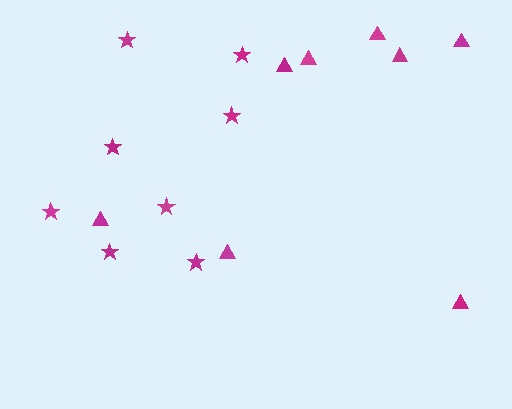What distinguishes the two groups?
There are 2 groups: one group of stars (8) and one group of triangles (8).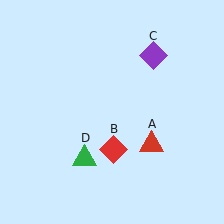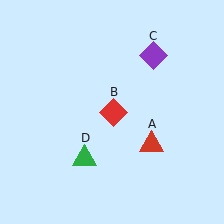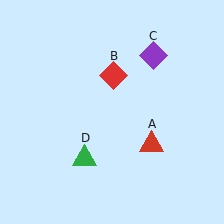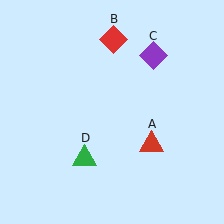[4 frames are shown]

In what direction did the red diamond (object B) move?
The red diamond (object B) moved up.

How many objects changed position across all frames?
1 object changed position: red diamond (object B).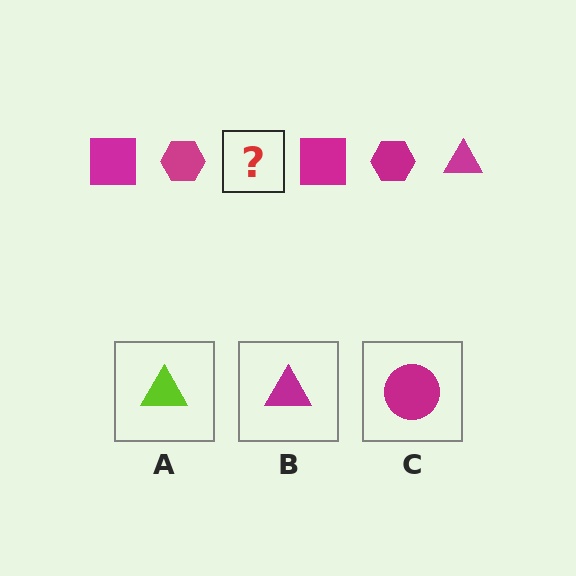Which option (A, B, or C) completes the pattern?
B.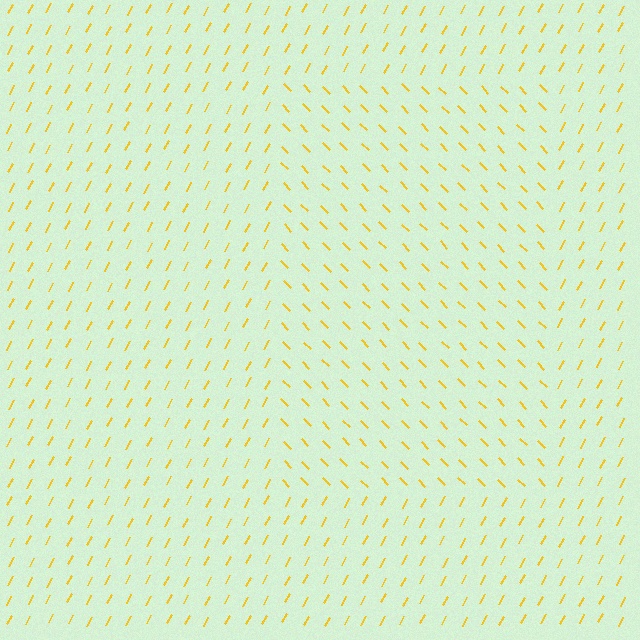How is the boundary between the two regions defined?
The boundary is defined purely by a change in line orientation (approximately 73 degrees difference). All lines are the same color and thickness.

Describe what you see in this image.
The image is filled with small yellow line segments. A rectangle region in the image has lines oriented differently from the surrounding lines, creating a visible texture boundary.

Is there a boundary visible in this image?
Yes, there is a texture boundary formed by a change in line orientation.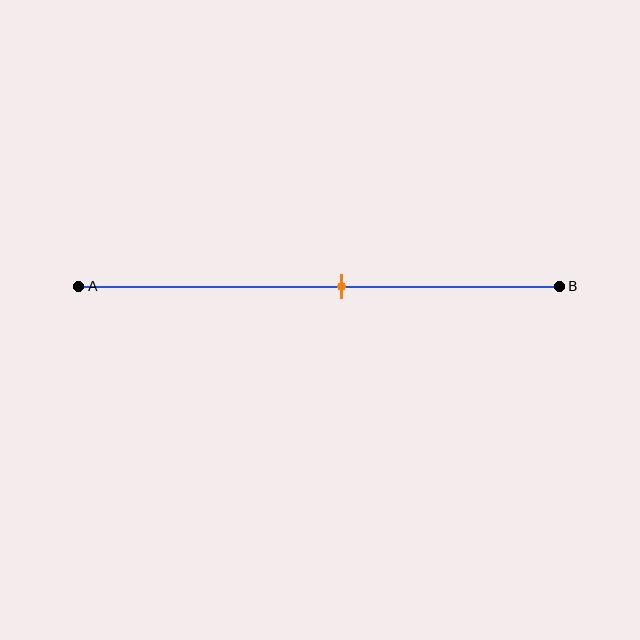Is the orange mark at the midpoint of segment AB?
No, the mark is at about 55% from A, not at the 50% midpoint.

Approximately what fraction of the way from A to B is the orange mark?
The orange mark is approximately 55% of the way from A to B.